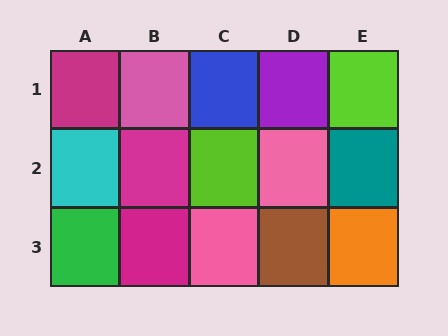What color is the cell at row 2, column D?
Pink.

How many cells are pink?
3 cells are pink.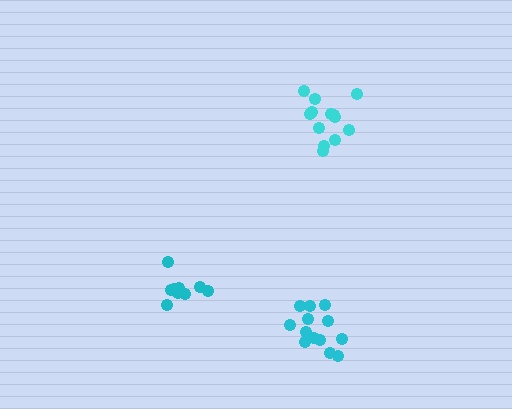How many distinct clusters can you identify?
There are 3 distinct clusters.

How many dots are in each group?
Group 1: 13 dots, Group 2: 9 dots, Group 3: 13 dots (35 total).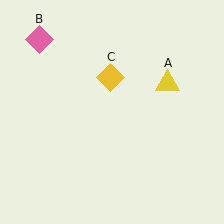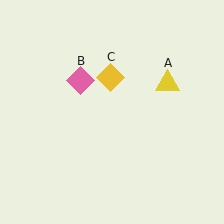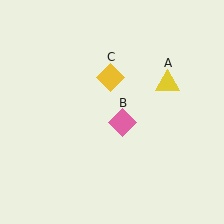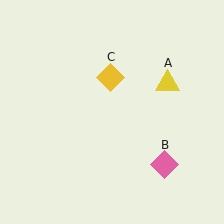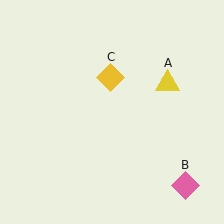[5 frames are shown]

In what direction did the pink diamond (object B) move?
The pink diamond (object B) moved down and to the right.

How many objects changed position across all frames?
1 object changed position: pink diamond (object B).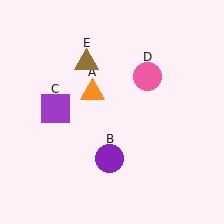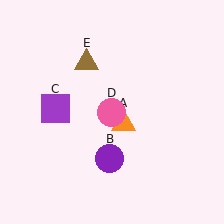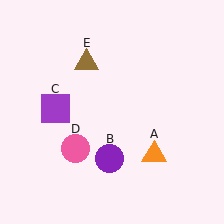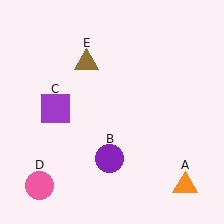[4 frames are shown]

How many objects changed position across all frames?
2 objects changed position: orange triangle (object A), pink circle (object D).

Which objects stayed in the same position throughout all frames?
Purple circle (object B) and purple square (object C) and brown triangle (object E) remained stationary.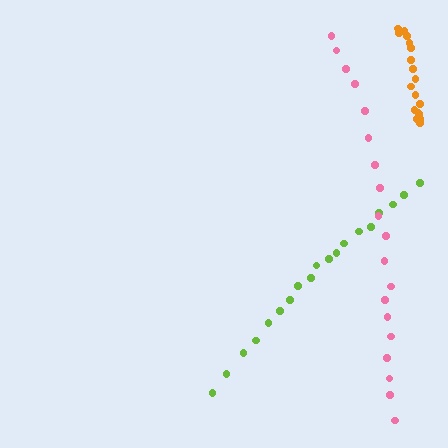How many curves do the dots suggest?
There are 3 distinct paths.